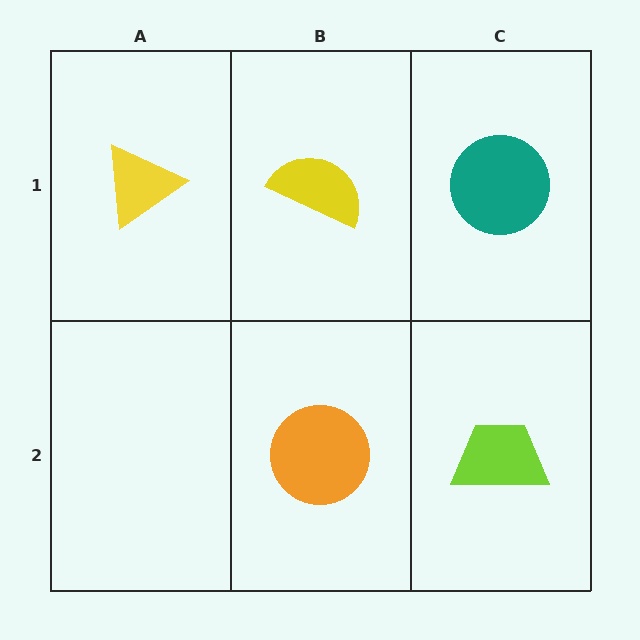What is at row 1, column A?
A yellow triangle.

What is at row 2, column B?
An orange circle.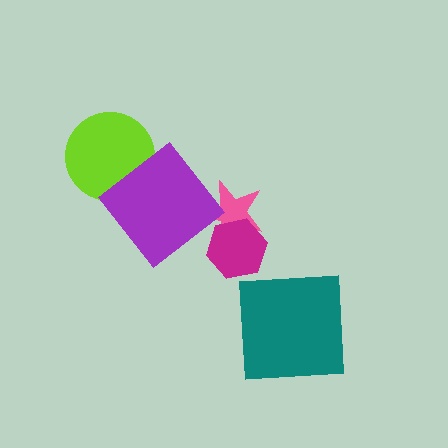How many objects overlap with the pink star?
2 objects overlap with the pink star.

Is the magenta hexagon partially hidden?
No, no other shape covers it.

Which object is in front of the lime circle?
The purple diamond is in front of the lime circle.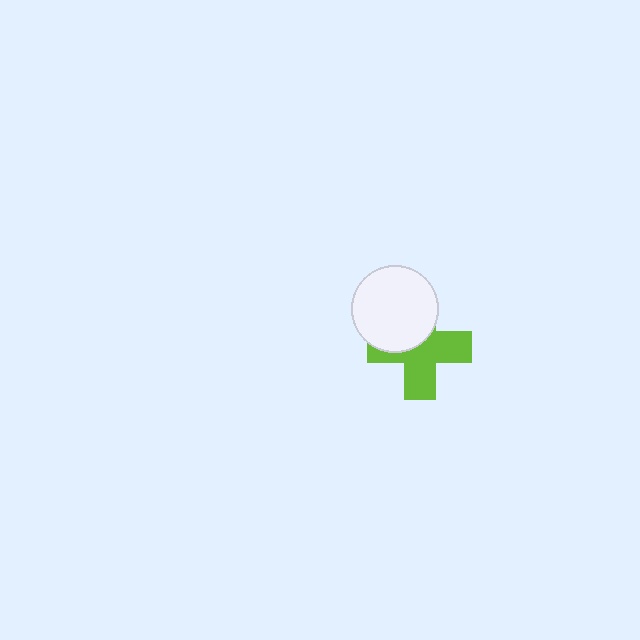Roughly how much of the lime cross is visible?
About half of it is visible (roughly 60%).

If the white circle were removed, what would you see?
You would see the complete lime cross.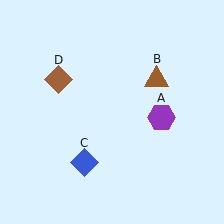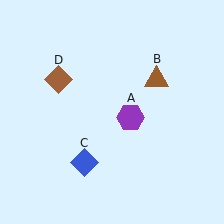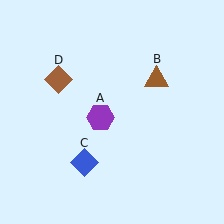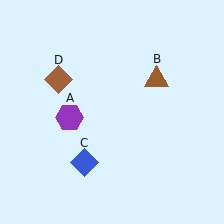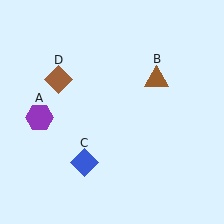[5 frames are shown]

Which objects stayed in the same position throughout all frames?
Brown triangle (object B) and blue diamond (object C) and brown diamond (object D) remained stationary.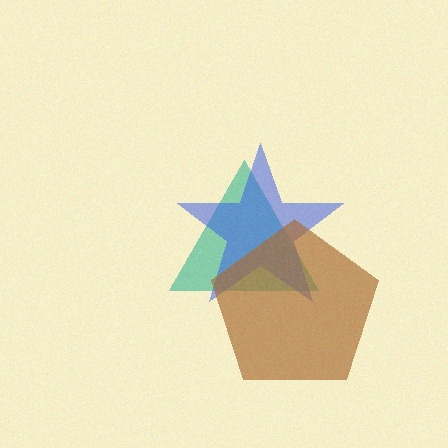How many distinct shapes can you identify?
There are 3 distinct shapes: a teal triangle, a blue star, a brown pentagon.